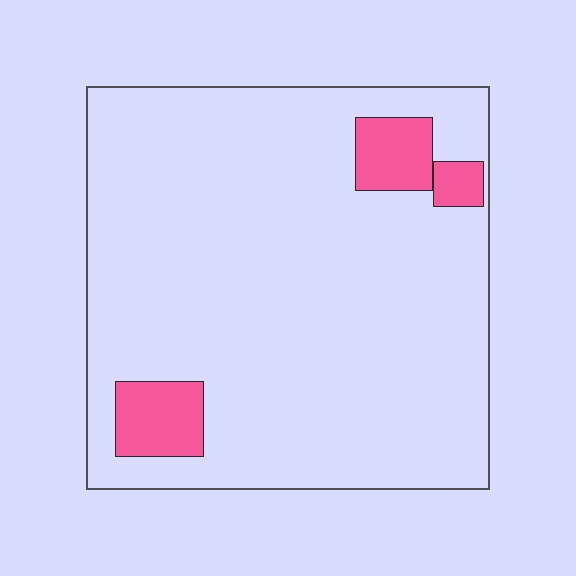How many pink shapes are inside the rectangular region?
3.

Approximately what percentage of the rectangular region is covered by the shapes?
Approximately 10%.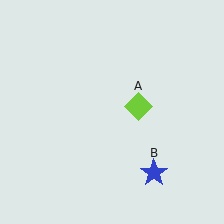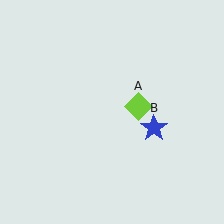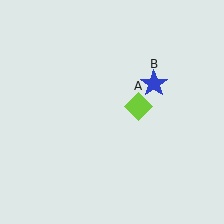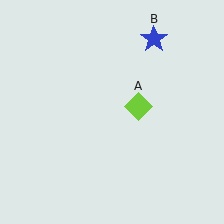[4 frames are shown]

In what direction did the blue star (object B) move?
The blue star (object B) moved up.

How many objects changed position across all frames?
1 object changed position: blue star (object B).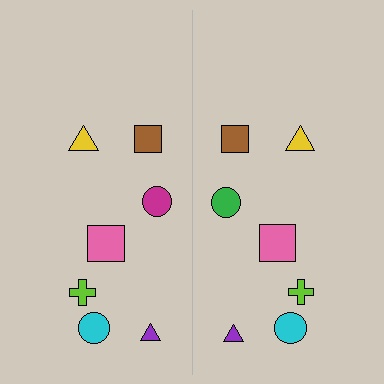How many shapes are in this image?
There are 14 shapes in this image.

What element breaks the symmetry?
The green circle on the right side breaks the symmetry — its mirror counterpart is magenta.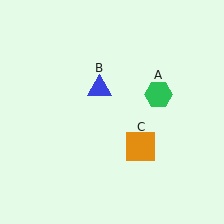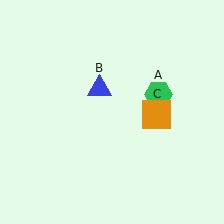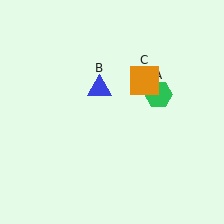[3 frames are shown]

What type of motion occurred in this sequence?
The orange square (object C) rotated counterclockwise around the center of the scene.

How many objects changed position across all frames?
1 object changed position: orange square (object C).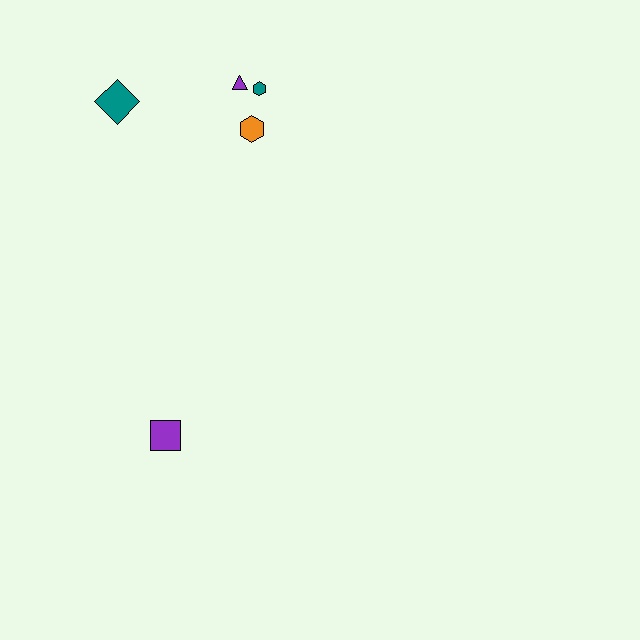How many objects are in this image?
There are 5 objects.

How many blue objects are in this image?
There are no blue objects.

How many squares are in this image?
There is 1 square.